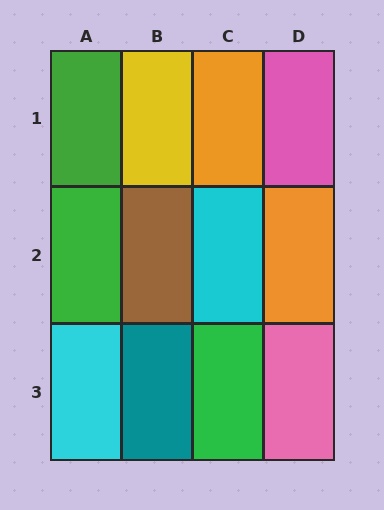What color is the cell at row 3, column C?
Green.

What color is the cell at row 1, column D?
Pink.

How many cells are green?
3 cells are green.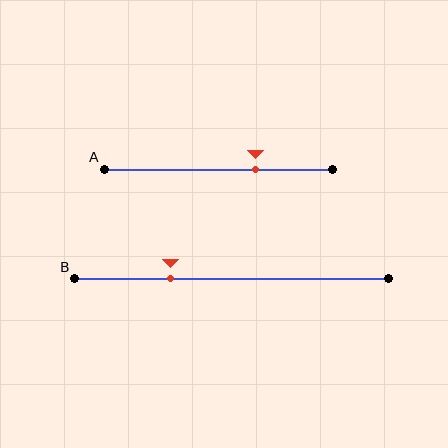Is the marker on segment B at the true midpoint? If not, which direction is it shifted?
No, the marker on segment B is shifted to the left by about 20% of the segment length.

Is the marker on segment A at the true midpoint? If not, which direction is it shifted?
No, the marker on segment A is shifted to the right by about 17% of the segment length.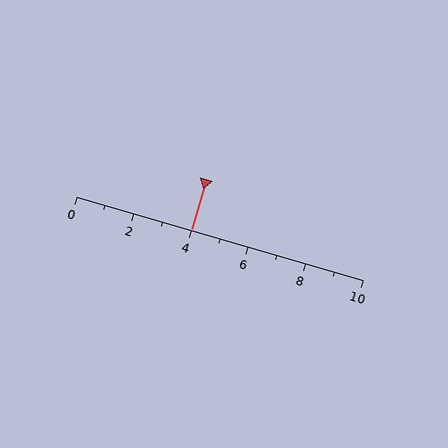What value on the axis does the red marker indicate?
The marker indicates approximately 4.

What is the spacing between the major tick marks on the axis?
The major ticks are spaced 2 apart.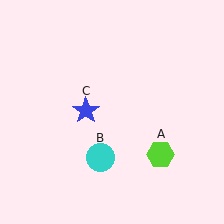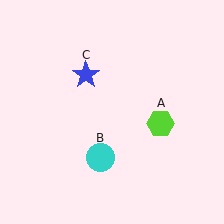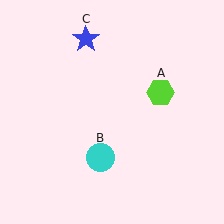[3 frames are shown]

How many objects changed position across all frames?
2 objects changed position: lime hexagon (object A), blue star (object C).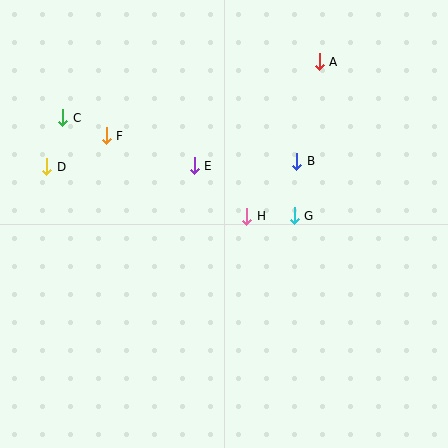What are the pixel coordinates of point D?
Point D is at (47, 167).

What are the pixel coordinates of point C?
Point C is at (63, 118).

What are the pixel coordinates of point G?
Point G is at (294, 216).